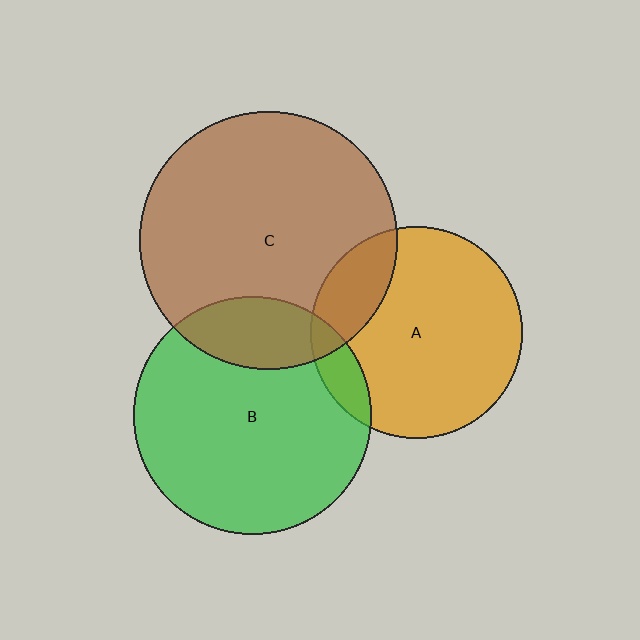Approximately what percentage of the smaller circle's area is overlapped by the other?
Approximately 10%.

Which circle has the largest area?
Circle C (brown).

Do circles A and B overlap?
Yes.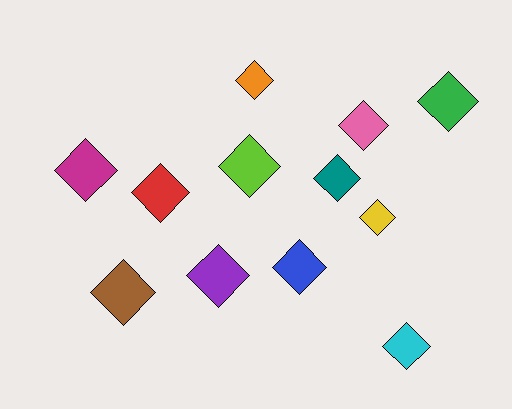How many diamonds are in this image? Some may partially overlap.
There are 12 diamonds.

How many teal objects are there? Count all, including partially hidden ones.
There is 1 teal object.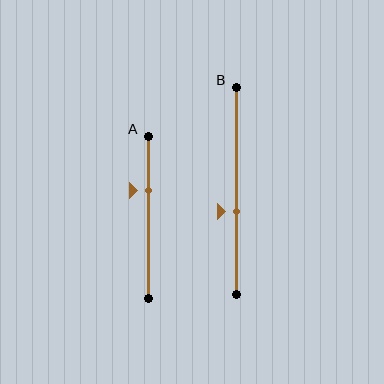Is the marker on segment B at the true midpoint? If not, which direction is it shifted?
No, the marker on segment B is shifted downward by about 10% of the segment length.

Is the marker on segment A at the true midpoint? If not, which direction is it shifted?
No, the marker on segment A is shifted upward by about 17% of the segment length.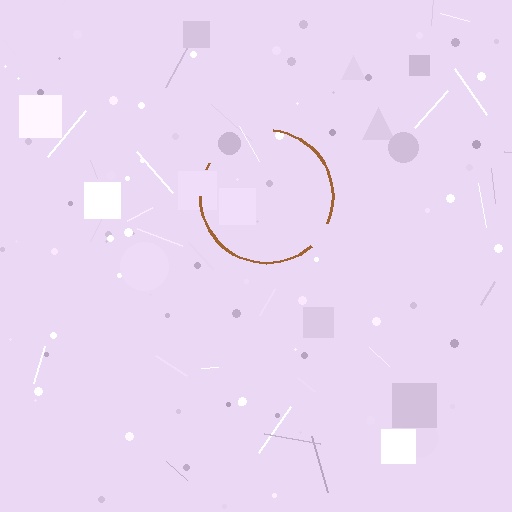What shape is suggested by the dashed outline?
The dashed outline suggests a circle.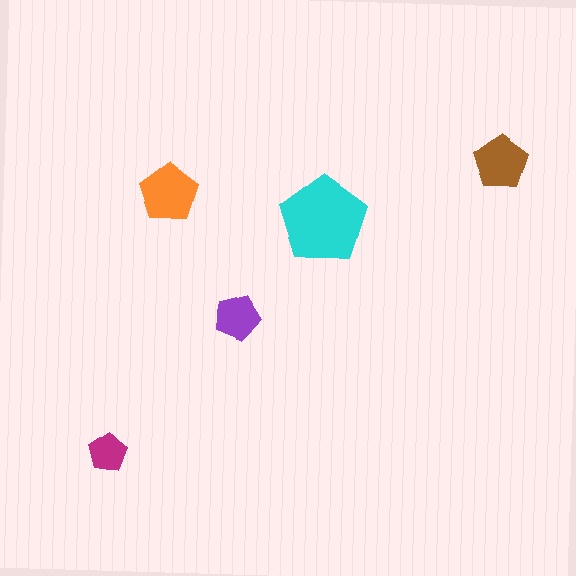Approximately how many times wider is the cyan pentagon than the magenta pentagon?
About 2 times wider.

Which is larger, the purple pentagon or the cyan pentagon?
The cyan one.